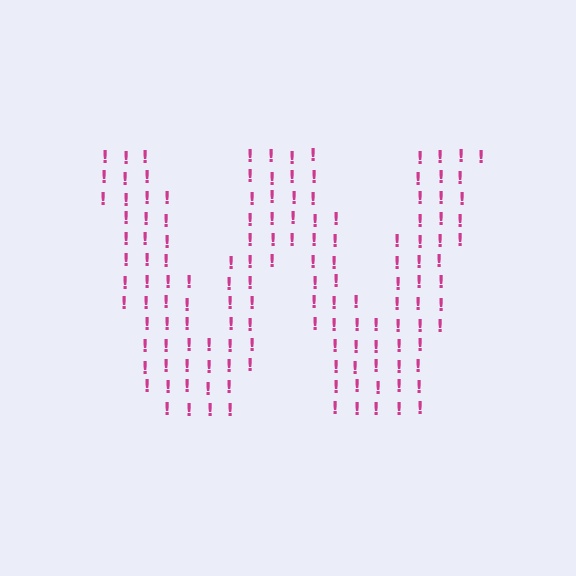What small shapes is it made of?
It is made of small exclamation marks.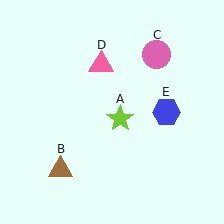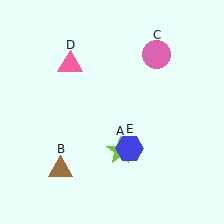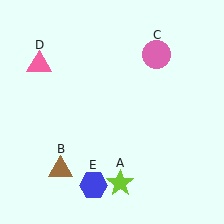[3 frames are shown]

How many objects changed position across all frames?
3 objects changed position: lime star (object A), pink triangle (object D), blue hexagon (object E).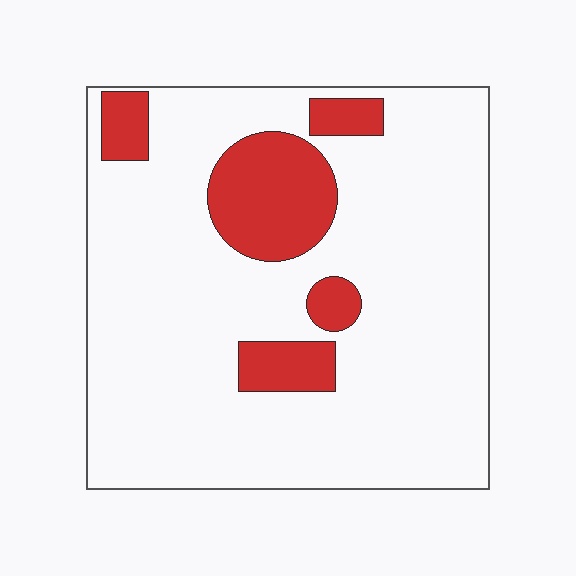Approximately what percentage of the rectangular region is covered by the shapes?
Approximately 15%.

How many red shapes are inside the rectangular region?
5.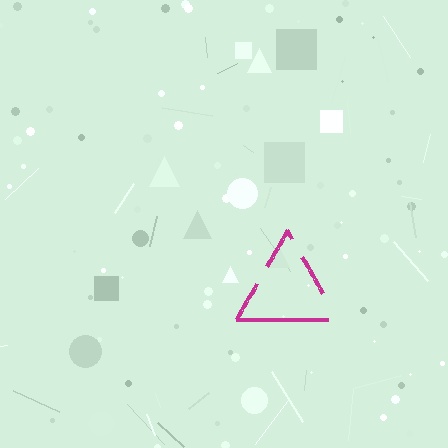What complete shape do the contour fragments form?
The contour fragments form a triangle.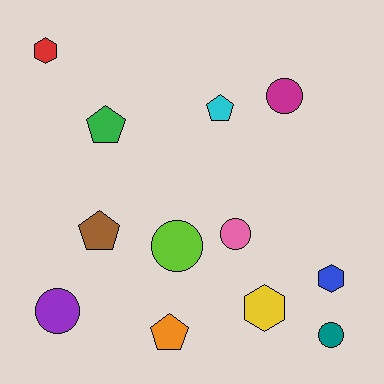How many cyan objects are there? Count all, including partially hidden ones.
There is 1 cyan object.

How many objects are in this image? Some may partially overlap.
There are 12 objects.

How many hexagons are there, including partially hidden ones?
There are 3 hexagons.